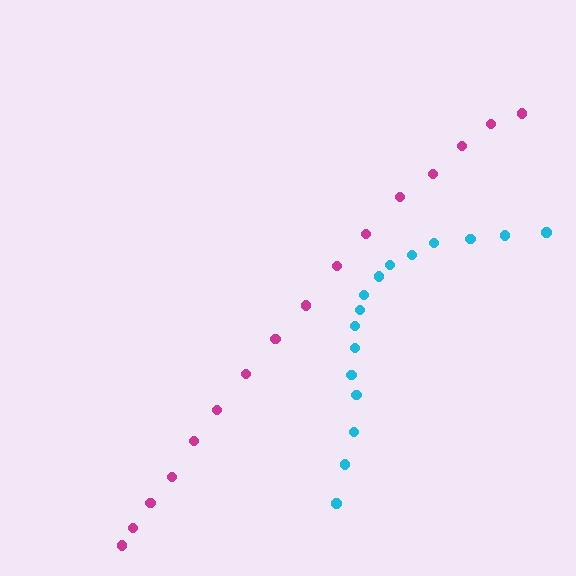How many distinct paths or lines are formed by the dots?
There are 2 distinct paths.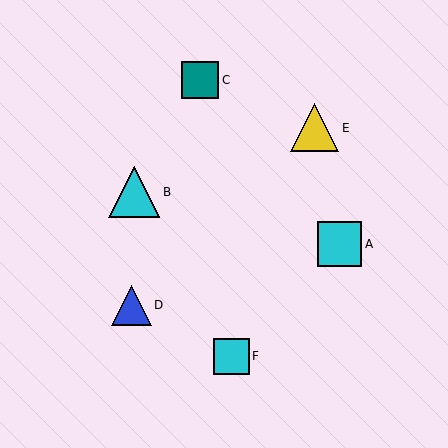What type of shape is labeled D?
Shape D is a blue triangle.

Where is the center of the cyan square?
The center of the cyan square is at (231, 356).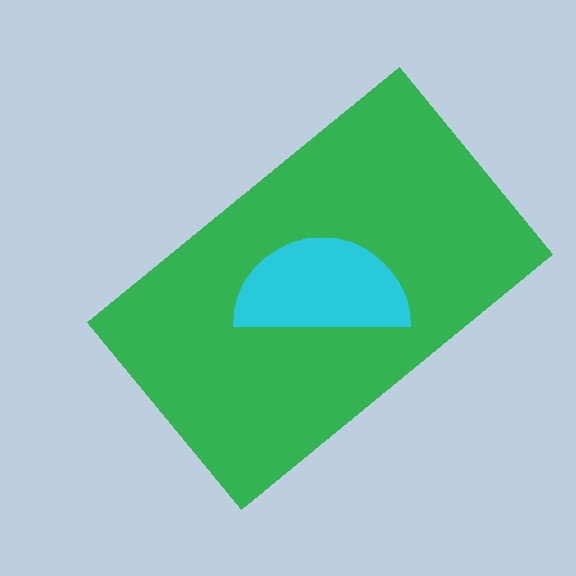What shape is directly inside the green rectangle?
The cyan semicircle.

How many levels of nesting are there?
2.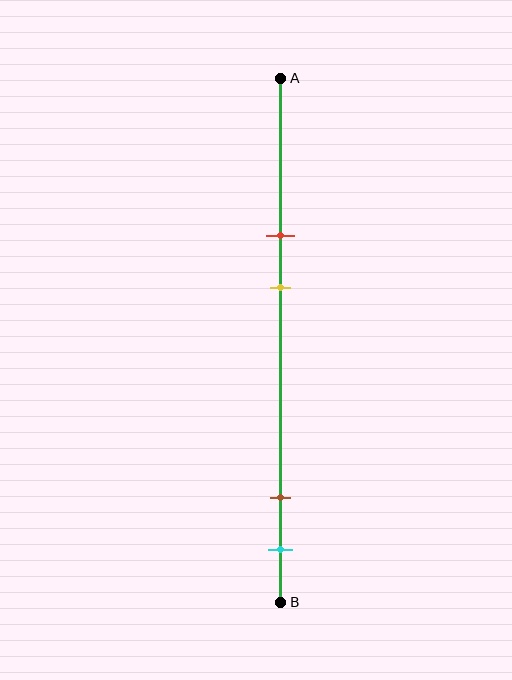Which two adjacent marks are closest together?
The brown and cyan marks are the closest adjacent pair.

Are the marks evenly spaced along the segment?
No, the marks are not evenly spaced.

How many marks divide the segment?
There are 4 marks dividing the segment.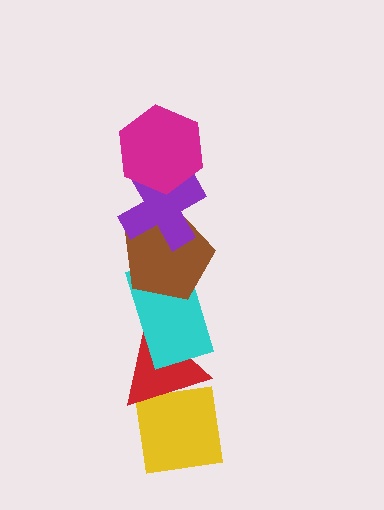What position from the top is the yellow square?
The yellow square is 6th from the top.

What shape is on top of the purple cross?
The magenta hexagon is on top of the purple cross.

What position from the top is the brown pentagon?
The brown pentagon is 3rd from the top.